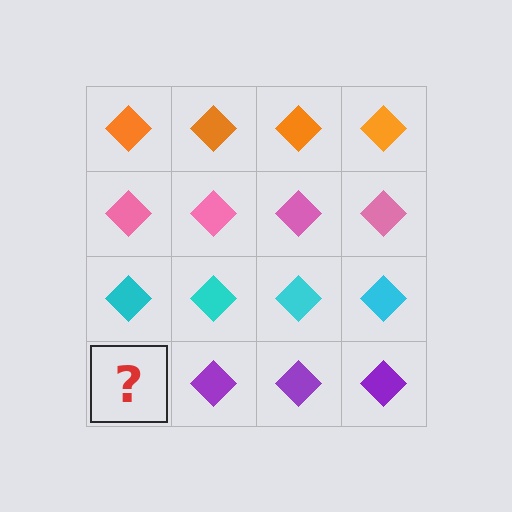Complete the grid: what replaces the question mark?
The question mark should be replaced with a purple diamond.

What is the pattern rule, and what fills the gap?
The rule is that each row has a consistent color. The gap should be filled with a purple diamond.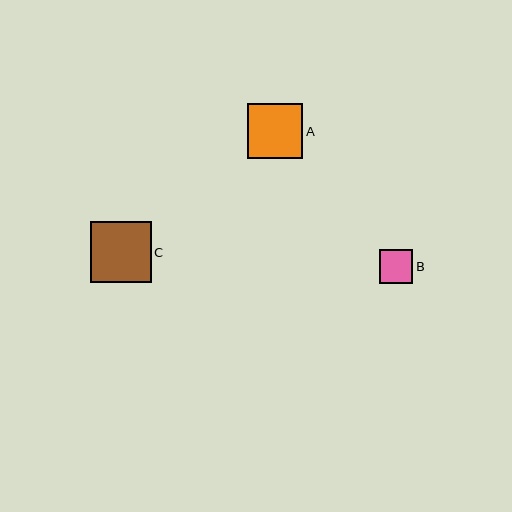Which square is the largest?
Square C is the largest with a size of approximately 61 pixels.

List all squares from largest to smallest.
From largest to smallest: C, A, B.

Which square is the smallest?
Square B is the smallest with a size of approximately 34 pixels.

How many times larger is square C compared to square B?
Square C is approximately 1.8 times the size of square B.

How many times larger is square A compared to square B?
Square A is approximately 1.6 times the size of square B.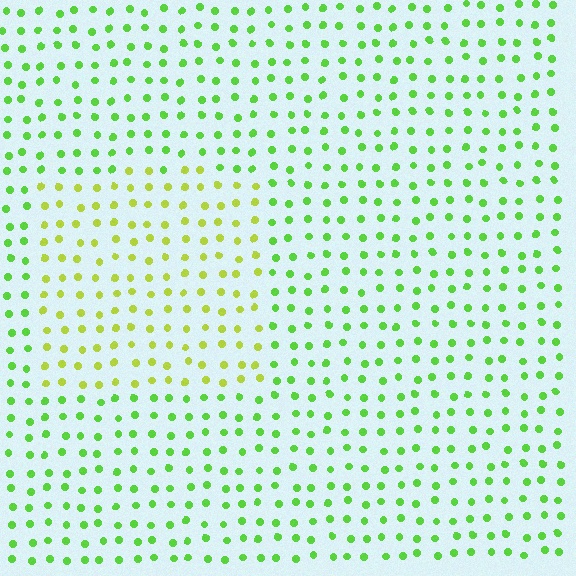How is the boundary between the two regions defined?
The boundary is defined purely by a slight shift in hue (about 35 degrees). Spacing, size, and orientation are identical on both sides.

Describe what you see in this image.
The image is filled with small lime elements in a uniform arrangement. A rectangle-shaped region is visible where the elements are tinted to a slightly different hue, forming a subtle color boundary.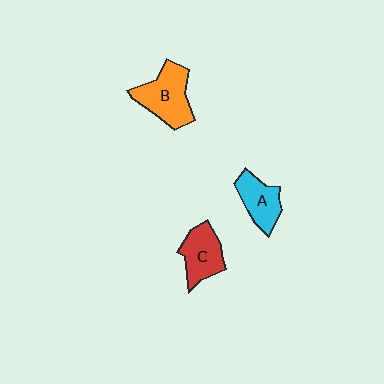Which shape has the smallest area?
Shape A (cyan).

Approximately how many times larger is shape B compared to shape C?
Approximately 1.3 times.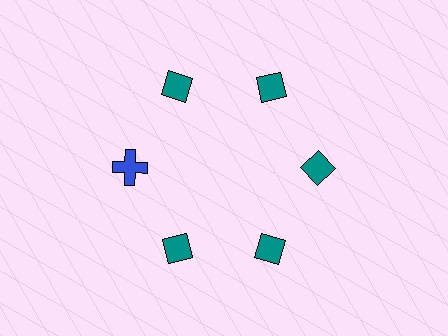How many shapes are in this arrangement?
There are 6 shapes arranged in a ring pattern.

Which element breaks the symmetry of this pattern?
The blue cross at roughly the 9 o'clock position breaks the symmetry. All other shapes are teal diamonds.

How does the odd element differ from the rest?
It differs in both color (blue instead of teal) and shape (cross instead of diamond).